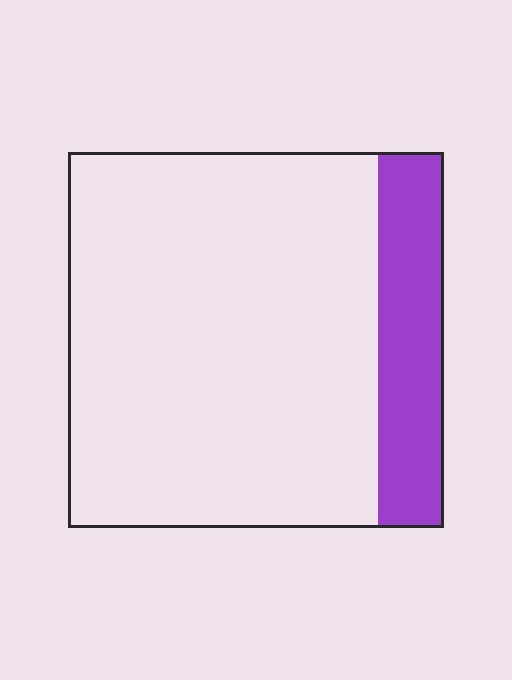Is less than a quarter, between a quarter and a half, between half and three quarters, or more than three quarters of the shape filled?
Less than a quarter.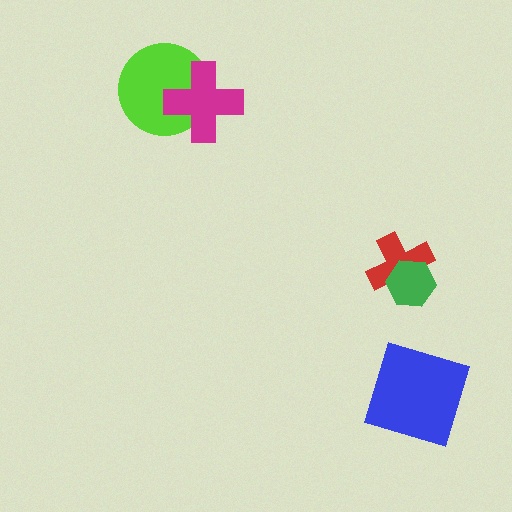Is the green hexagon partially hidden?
No, no other shape covers it.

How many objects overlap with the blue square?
0 objects overlap with the blue square.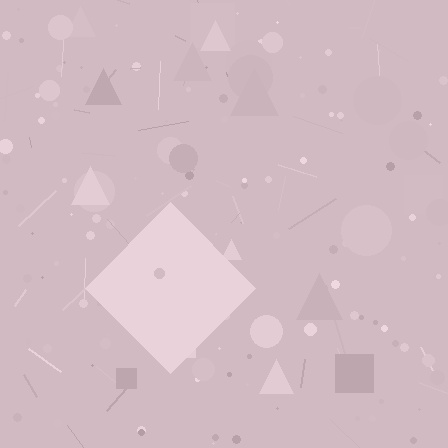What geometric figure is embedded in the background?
A diamond is embedded in the background.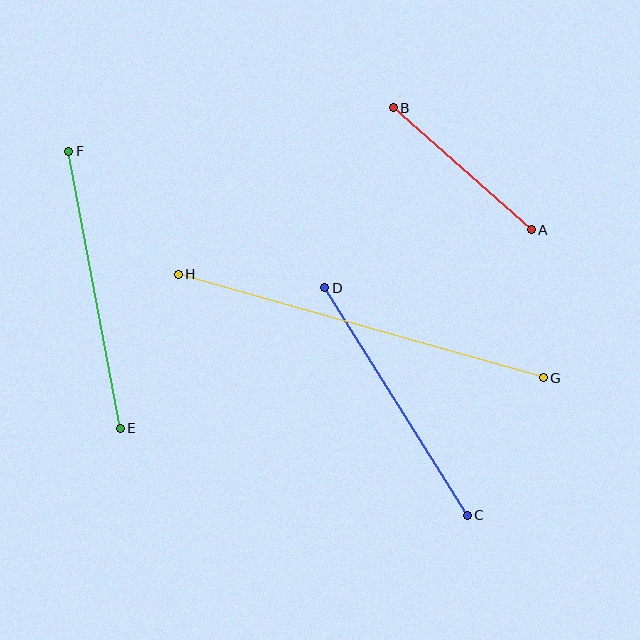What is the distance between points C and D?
The distance is approximately 269 pixels.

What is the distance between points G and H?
The distance is approximately 380 pixels.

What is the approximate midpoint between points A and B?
The midpoint is at approximately (462, 169) pixels.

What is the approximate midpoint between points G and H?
The midpoint is at approximately (361, 326) pixels.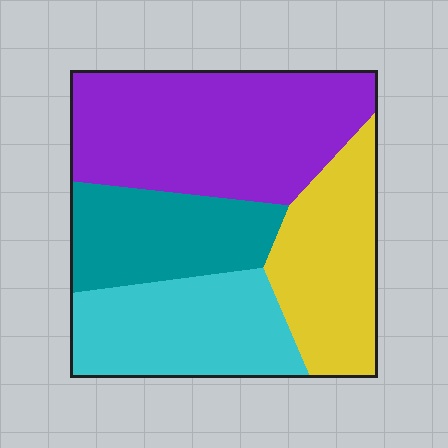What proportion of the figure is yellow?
Yellow takes up between a sixth and a third of the figure.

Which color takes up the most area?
Purple, at roughly 35%.